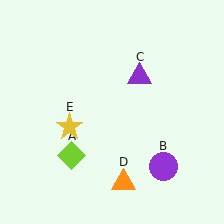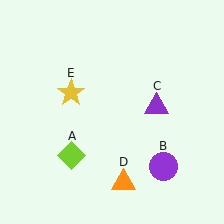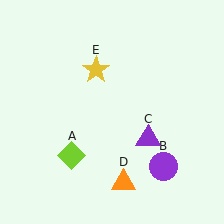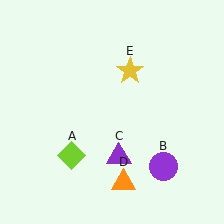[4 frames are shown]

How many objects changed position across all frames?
2 objects changed position: purple triangle (object C), yellow star (object E).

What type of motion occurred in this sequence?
The purple triangle (object C), yellow star (object E) rotated clockwise around the center of the scene.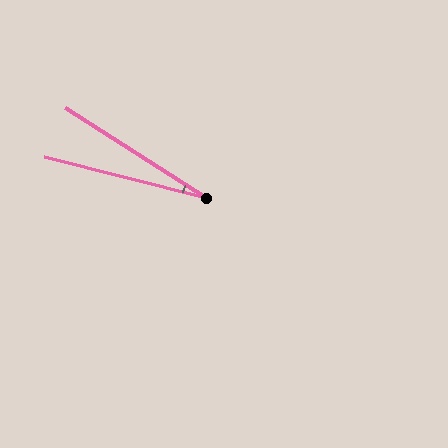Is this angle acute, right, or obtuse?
It is acute.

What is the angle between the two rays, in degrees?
Approximately 18 degrees.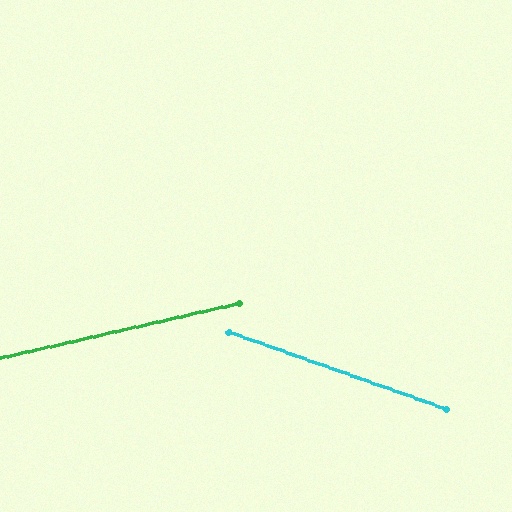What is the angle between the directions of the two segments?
Approximately 33 degrees.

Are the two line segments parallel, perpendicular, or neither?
Neither parallel nor perpendicular — they differ by about 33°.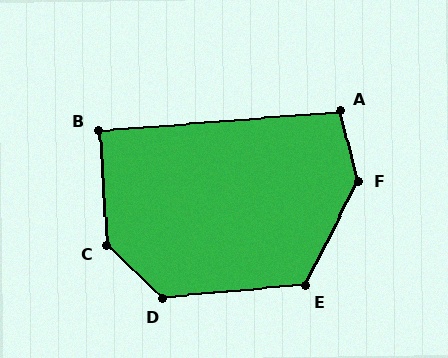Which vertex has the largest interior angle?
F, at approximately 139 degrees.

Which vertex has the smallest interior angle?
B, at approximately 90 degrees.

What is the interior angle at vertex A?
Approximately 100 degrees (obtuse).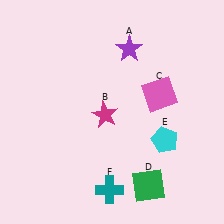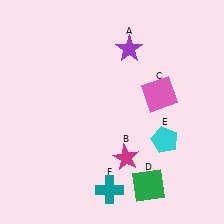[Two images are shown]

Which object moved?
The magenta star (B) moved down.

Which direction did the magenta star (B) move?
The magenta star (B) moved down.